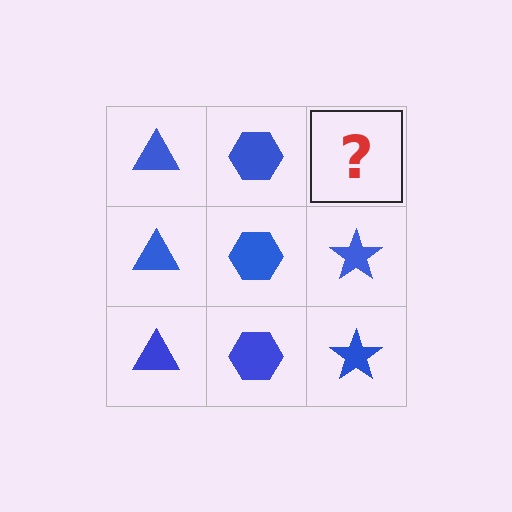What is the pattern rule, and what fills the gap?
The rule is that each column has a consistent shape. The gap should be filled with a blue star.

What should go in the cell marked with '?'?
The missing cell should contain a blue star.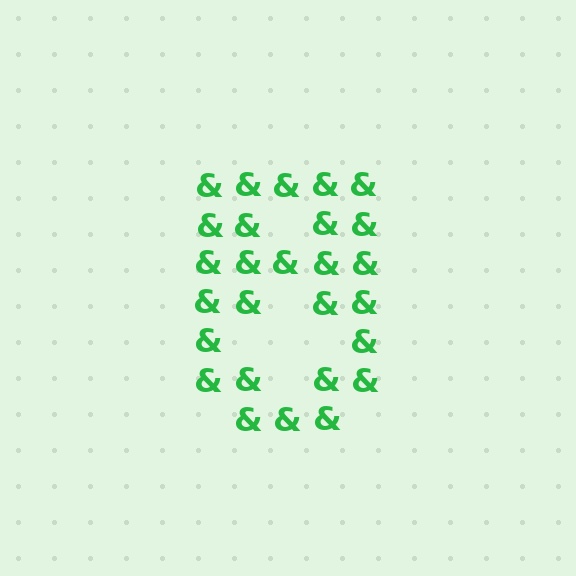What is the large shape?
The large shape is the digit 8.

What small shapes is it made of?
It is made of small ampersands.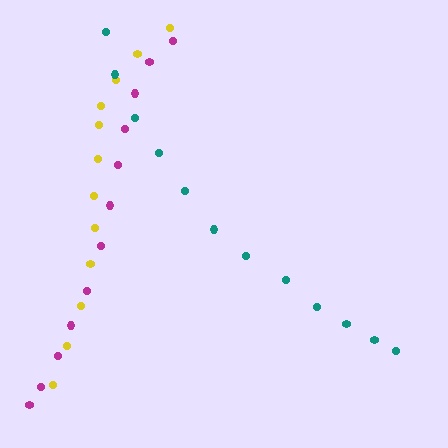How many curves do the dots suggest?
There are 3 distinct paths.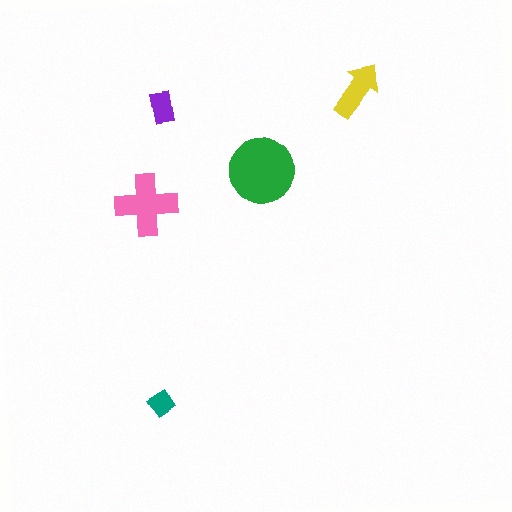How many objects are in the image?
There are 5 objects in the image.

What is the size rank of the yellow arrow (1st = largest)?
3rd.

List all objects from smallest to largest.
The teal diamond, the purple rectangle, the yellow arrow, the pink cross, the green circle.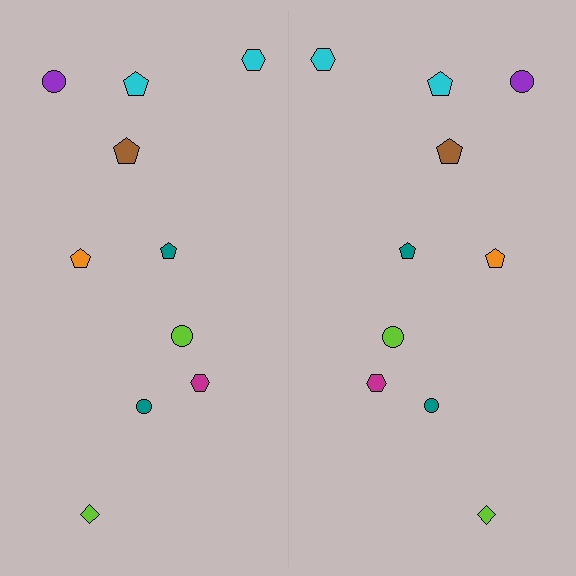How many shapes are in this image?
There are 20 shapes in this image.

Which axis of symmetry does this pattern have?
The pattern has a vertical axis of symmetry running through the center of the image.